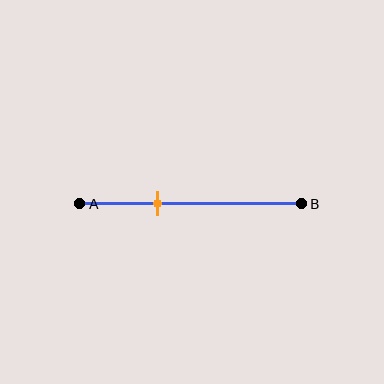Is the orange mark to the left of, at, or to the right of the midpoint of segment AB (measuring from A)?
The orange mark is to the left of the midpoint of segment AB.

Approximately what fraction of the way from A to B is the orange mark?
The orange mark is approximately 35% of the way from A to B.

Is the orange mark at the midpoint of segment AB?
No, the mark is at about 35% from A, not at the 50% midpoint.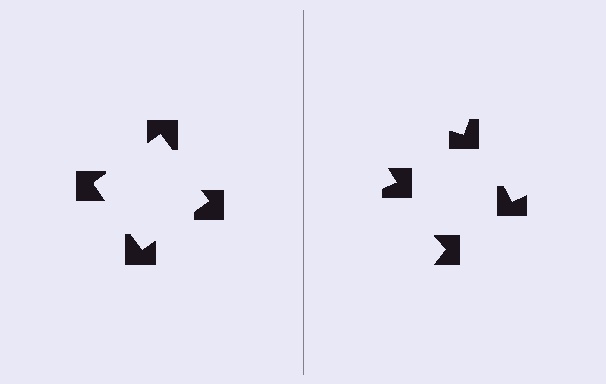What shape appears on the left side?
An illusory square.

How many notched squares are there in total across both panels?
8 — 4 on each side.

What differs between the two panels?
The notched squares are positioned identically on both sides; only the wedge orientations differ. On the left they align to a square; on the right they are misaligned.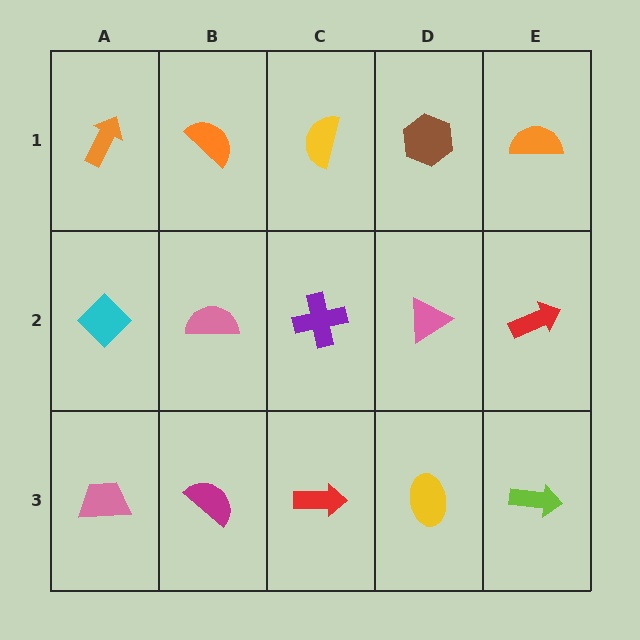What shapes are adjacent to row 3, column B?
A pink semicircle (row 2, column B), a pink trapezoid (row 3, column A), a red arrow (row 3, column C).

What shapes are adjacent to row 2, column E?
An orange semicircle (row 1, column E), a lime arrow (row 3, column E), a pink triangle (row 2, column D).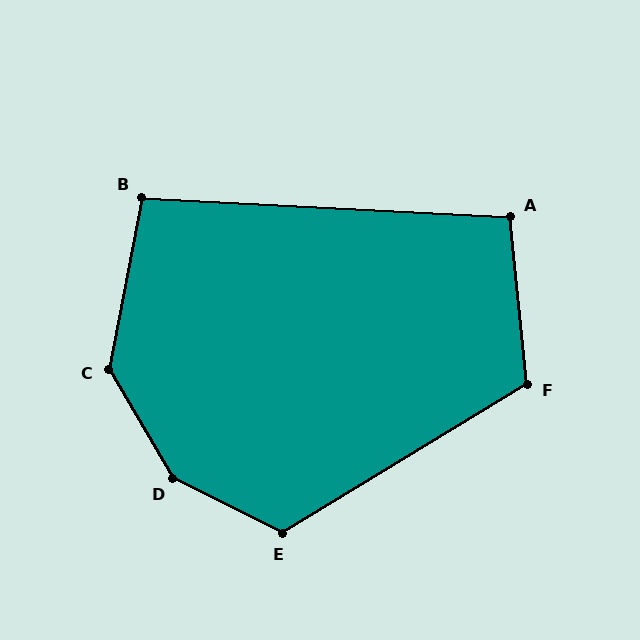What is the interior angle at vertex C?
Approximately 139 degrees (obtuse).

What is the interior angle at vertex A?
Approximately 99 degrees (obtuse).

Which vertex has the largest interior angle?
D, at approximately 147 degrees.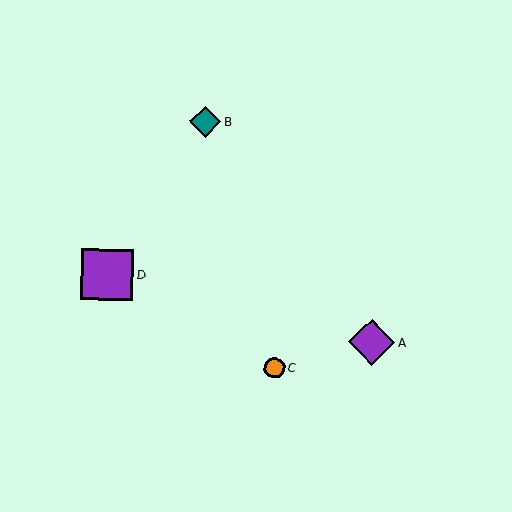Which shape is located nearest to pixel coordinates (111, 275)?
The purple square (labeled D) at (107, 275) is nearest to that location.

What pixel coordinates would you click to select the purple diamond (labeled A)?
Click at (372, 342) to select the purple diamond A.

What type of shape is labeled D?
Shape D is a purple square.